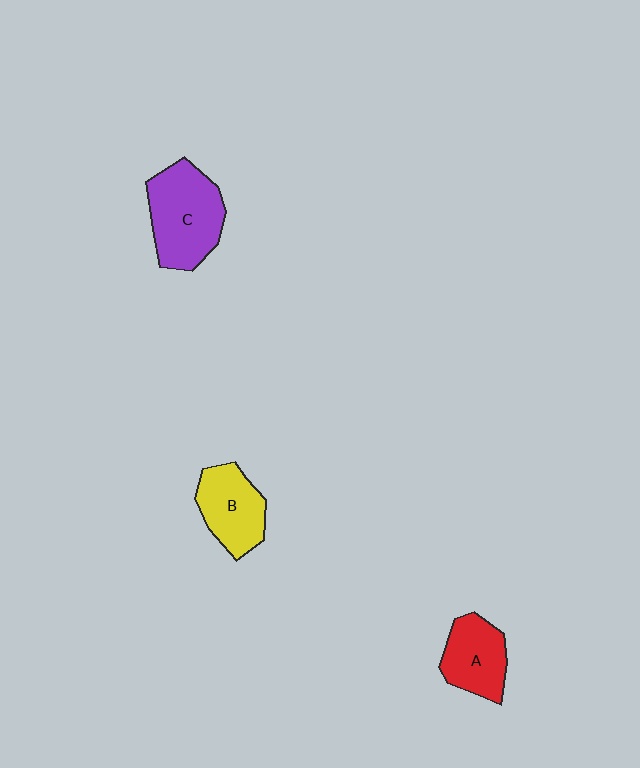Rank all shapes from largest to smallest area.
From largest to smallest: C (purple), B (yellow), A (red).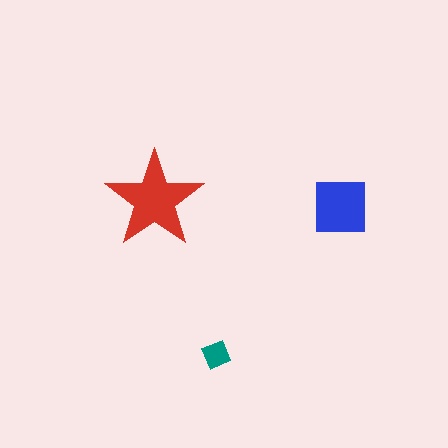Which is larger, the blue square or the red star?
The red star.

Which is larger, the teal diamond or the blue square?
The blue square.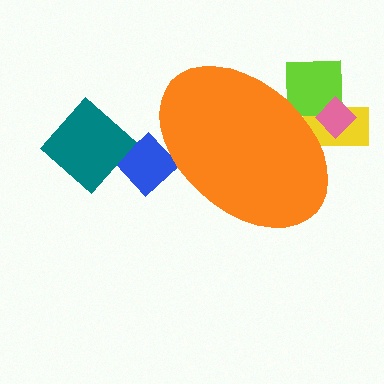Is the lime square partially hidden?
Yes, the lime square is partially hidden behind the orange ellipse.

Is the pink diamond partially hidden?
Yes, the pink diamond is partially hidden behind the orange ellipse.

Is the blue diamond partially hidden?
Yes, the blue diamond is partially hidden behind the orange ellipse.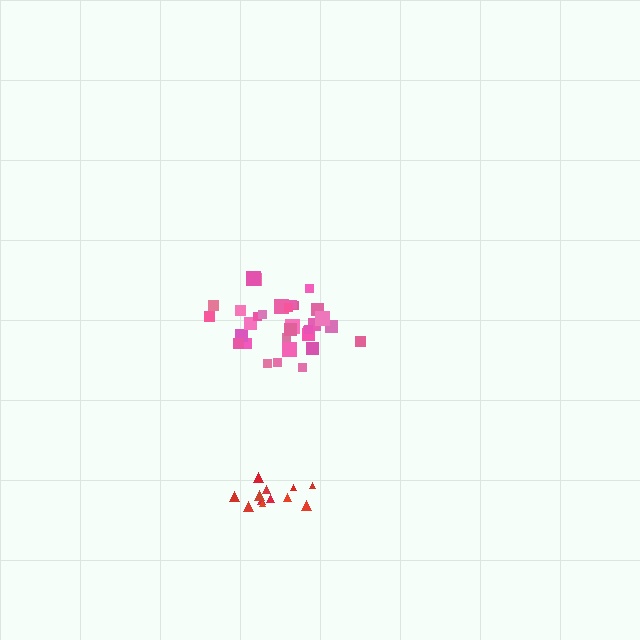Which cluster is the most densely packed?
Pink.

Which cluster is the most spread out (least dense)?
Red.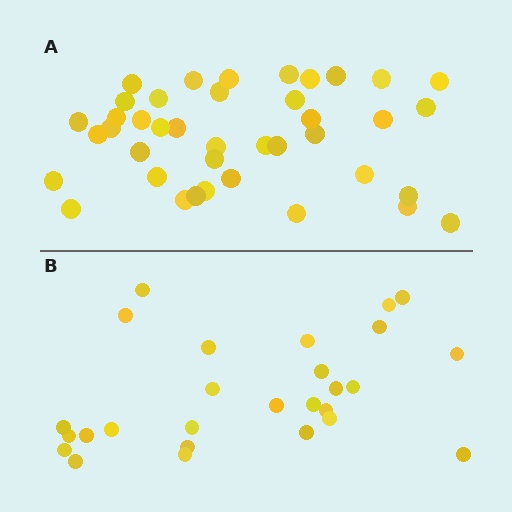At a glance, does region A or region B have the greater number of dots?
Region A (the top region) has more dots.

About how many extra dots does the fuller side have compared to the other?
Region A has approximately 15 more dots than region B.